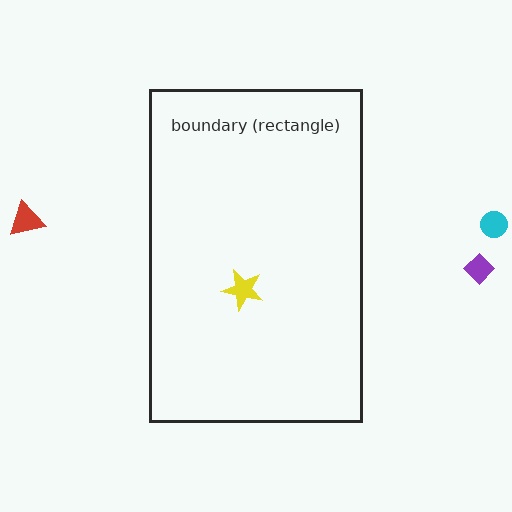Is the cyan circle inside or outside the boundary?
Outside.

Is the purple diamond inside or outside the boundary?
Outside.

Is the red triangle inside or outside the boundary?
Outside.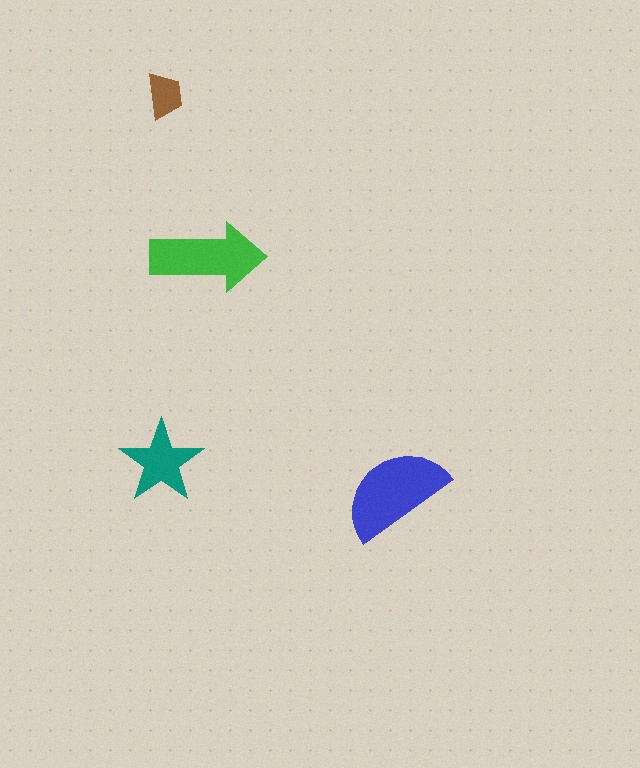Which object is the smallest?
The brown trapezoid.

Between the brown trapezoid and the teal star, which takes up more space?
The teal star.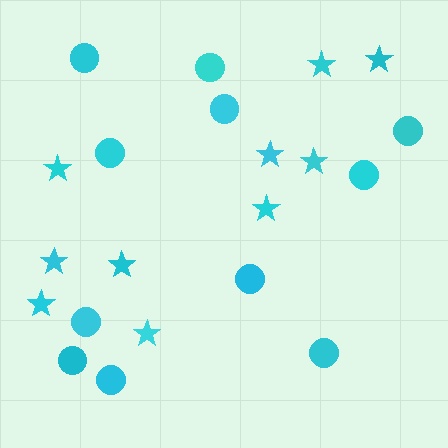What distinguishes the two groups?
There are 2 groups: one group of circles (11) and one group of stars (10).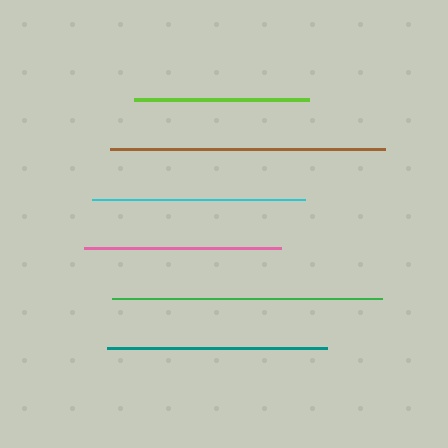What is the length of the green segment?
The green segment is approximately 270 pixels long.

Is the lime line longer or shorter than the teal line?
The teal line is longer than the lime line.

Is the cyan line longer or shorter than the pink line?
The cyan line is longer than the pink line.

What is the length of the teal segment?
The teal segment is approximately 220 pixels long.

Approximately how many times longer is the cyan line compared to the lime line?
The cyan line is approximately 1.2 times the length of the lime line.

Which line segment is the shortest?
The lime line is the shortest at approximately 174 pixels.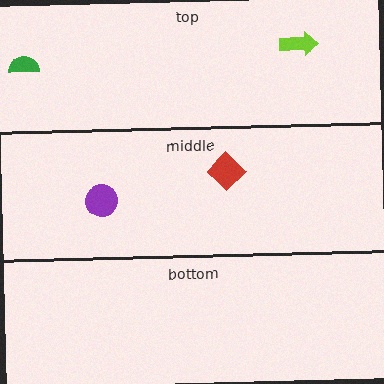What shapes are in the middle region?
The red diamond, the purple circle.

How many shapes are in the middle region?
2.